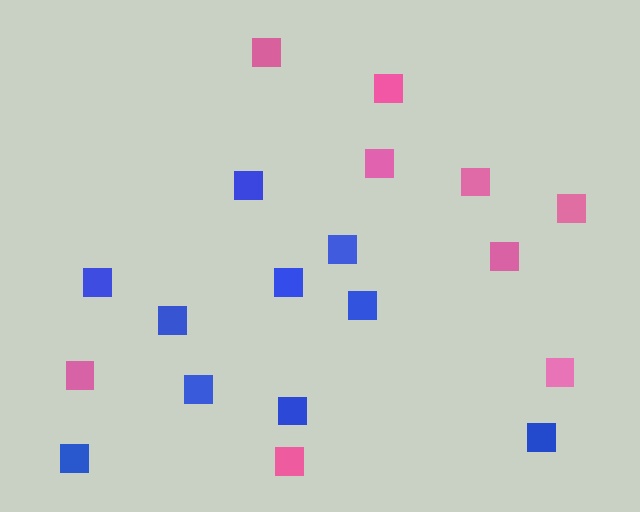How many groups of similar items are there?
There are 2 groups: one group of pink squares (9) and one group of blue squares (10).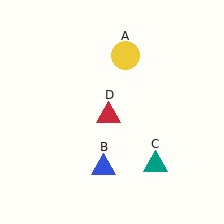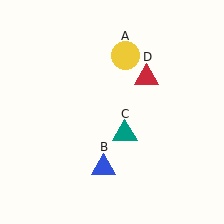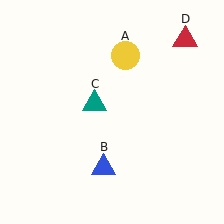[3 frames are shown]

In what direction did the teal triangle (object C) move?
The teal triangle (object C) moved up and to the left.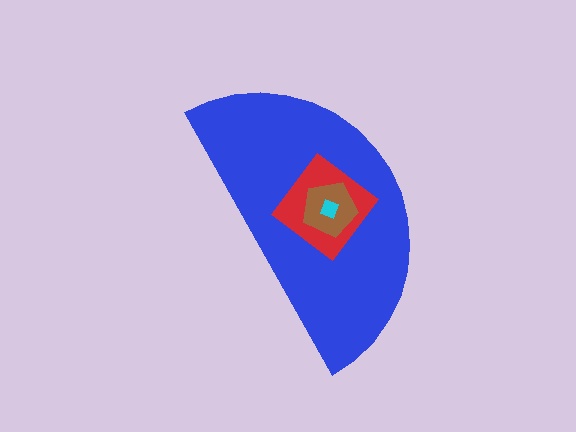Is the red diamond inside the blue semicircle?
Yes.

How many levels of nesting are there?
4.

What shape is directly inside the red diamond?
The brown pentagon.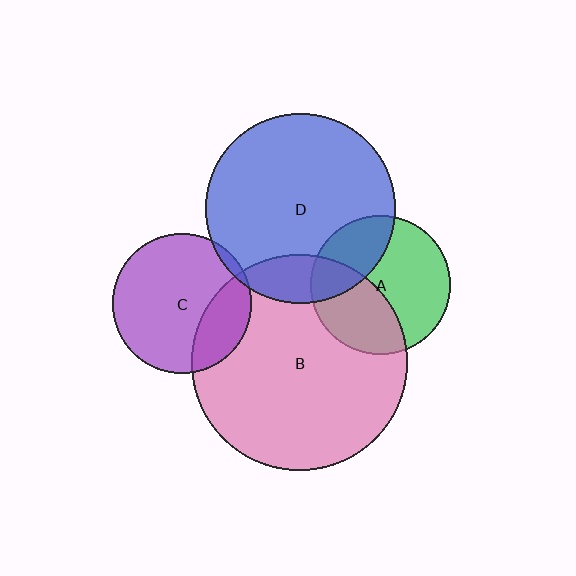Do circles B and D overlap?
Yes.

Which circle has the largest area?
Circle B (pink).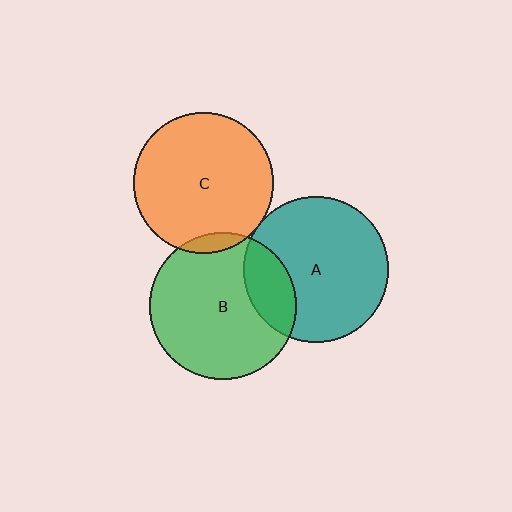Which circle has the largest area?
Circle B (green).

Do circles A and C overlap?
Yes.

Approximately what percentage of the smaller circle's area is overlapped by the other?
Approximately 5%.